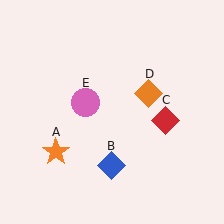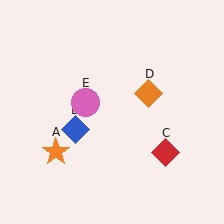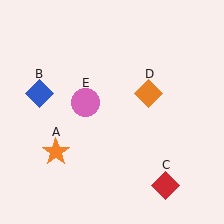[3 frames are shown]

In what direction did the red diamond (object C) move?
The red diamond (object C) moved down.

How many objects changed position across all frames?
2 objects changed position: blue diamond (object B), red diamond (object C).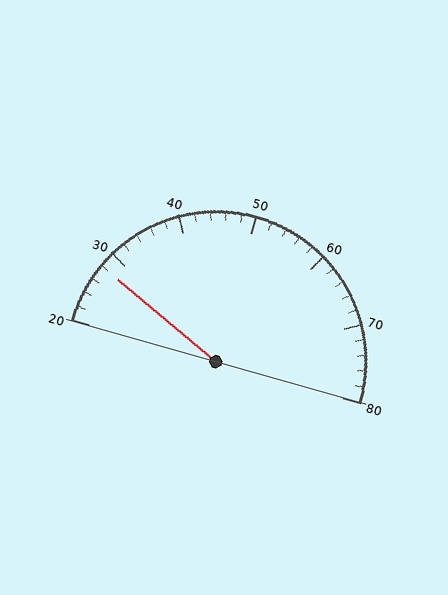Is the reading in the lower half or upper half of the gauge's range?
The reading is in the lower half of the range (20 to 80).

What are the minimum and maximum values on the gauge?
The gauge ranges from 20 to 80.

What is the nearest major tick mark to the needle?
The nearest major tick mark is 30.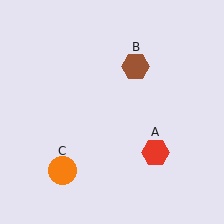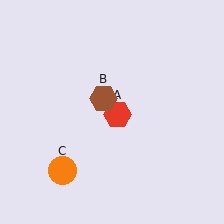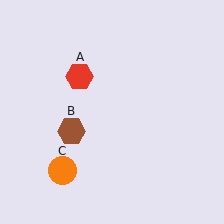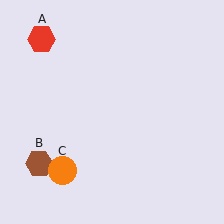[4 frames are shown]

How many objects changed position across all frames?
2 objects changed position: red hexagon (object A), brown hexagon (object B).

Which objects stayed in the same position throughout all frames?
Orange circle (object C) remained stationary.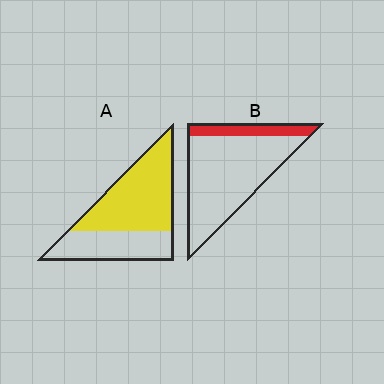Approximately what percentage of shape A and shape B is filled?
A is approximately 60% and B is approximately 20%.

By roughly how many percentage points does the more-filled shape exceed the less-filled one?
By roughly 45 percentage points (A over B).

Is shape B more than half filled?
No.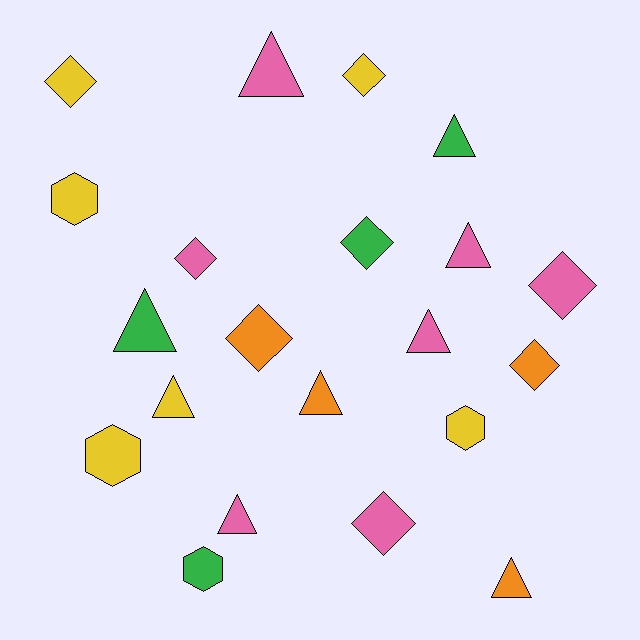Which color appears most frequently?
Pink, with 7 objects.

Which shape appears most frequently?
Triangle, with 9 objects.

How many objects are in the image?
There are 21 objects.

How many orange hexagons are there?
There are no orange hexagons.